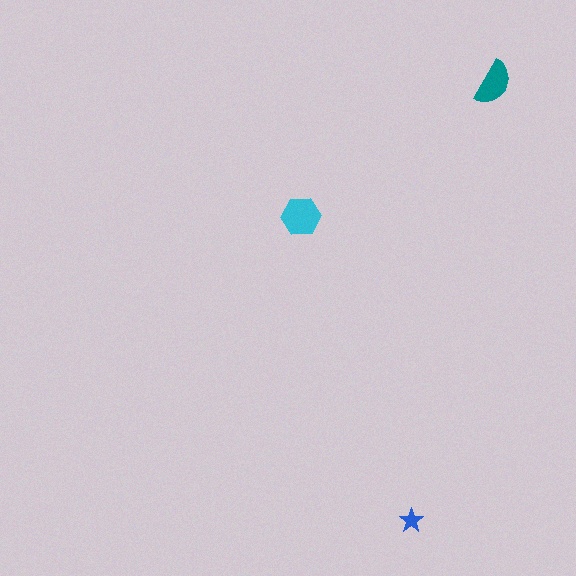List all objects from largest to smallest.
The cyan hexagon, the teal semicircle, the blue star.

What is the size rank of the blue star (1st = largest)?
3rd.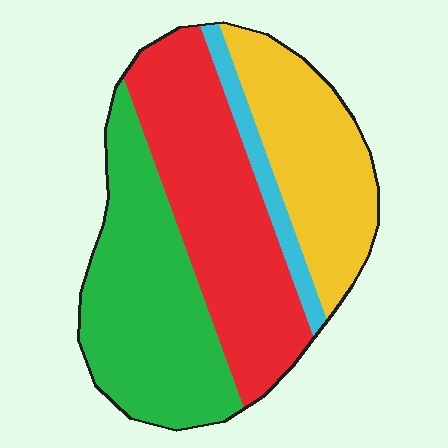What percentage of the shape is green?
Green takes up about one third (1/3) of the shape.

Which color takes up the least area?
Cyan, at roughly 5%.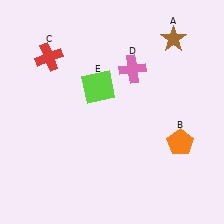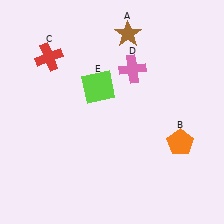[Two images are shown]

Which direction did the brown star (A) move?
The brown star (A) moved left.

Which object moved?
The brown star (A) moved left.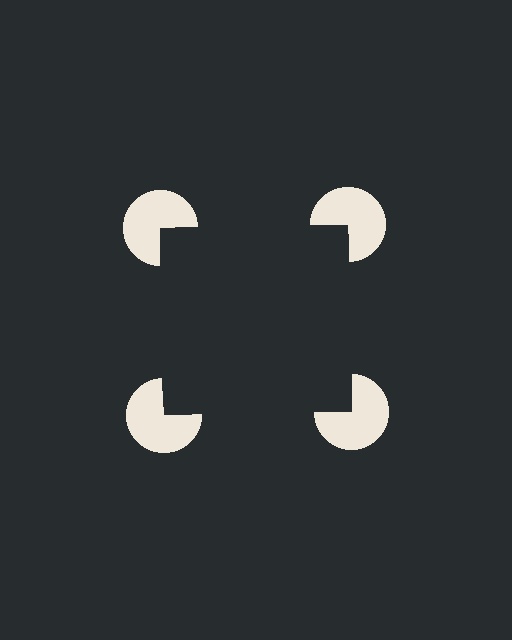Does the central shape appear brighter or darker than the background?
It typically appears slightly darker than the background, even though no actual brightness change is drawn.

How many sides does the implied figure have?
4 sides.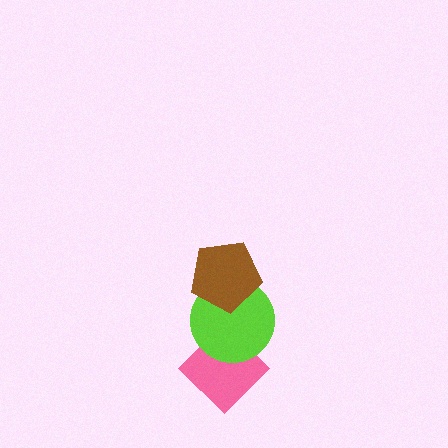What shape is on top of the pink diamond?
The lime circle is on top of the pink diamond.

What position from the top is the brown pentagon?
The brown pentagon is 1st from the top.